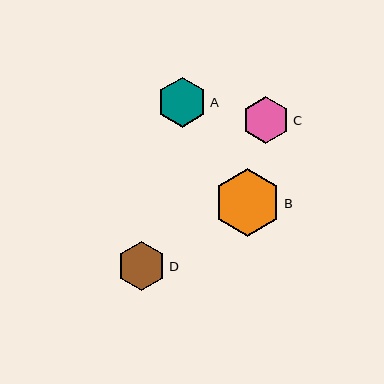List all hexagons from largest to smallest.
From largest to smallest: B, A, D, C.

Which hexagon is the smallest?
Hexagon C is the smallest with a size of approximately 47 pixels.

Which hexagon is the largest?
Hexagon B is the largest with a size of approximately 67 pixels.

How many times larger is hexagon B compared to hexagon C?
Hexagon B is approximately 1.4 times the size of hexagon C.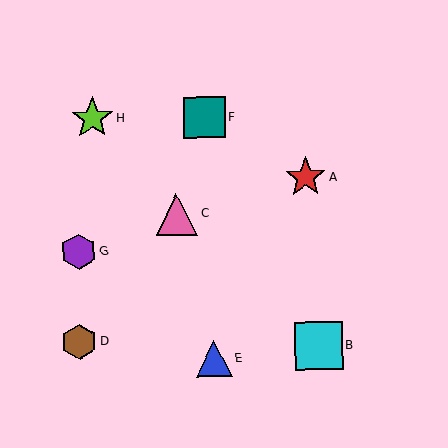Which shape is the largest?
The cyan square (labeled B) is the largest.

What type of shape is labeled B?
Shape B is a cyan square.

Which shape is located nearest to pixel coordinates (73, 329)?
The brown hexagon (labeled D) at (79, 342) is nearest to that location.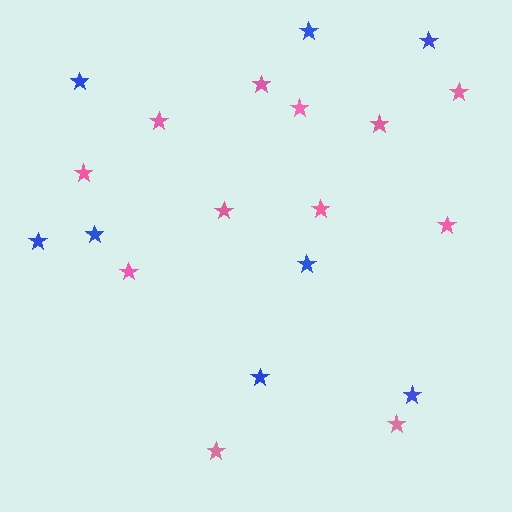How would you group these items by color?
There are 2 groups: one group of pink stars (12) and one group of blue stars (8).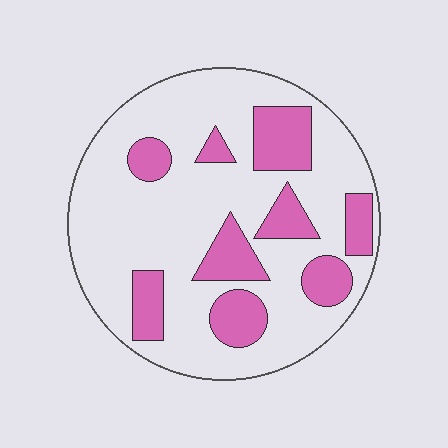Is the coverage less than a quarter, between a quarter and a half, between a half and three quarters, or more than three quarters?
Between a quarter and a half.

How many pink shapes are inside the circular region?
9.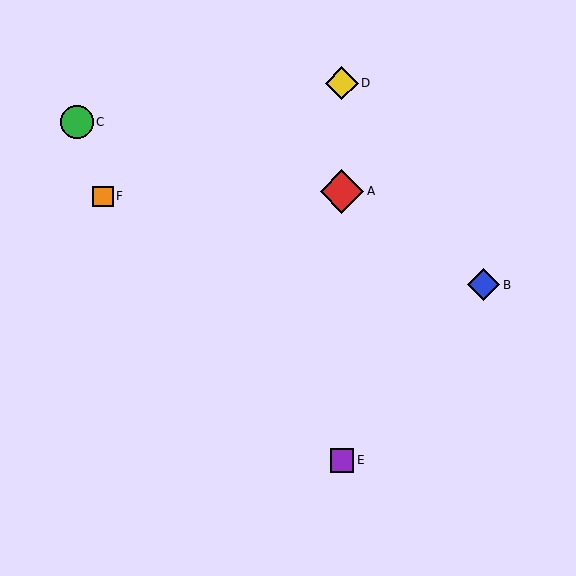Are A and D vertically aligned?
Yes, both are at x≈342.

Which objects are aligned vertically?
Objects A, D, E are aligned vertically.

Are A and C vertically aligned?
No, A is at x≈342 and C is at x≈77.